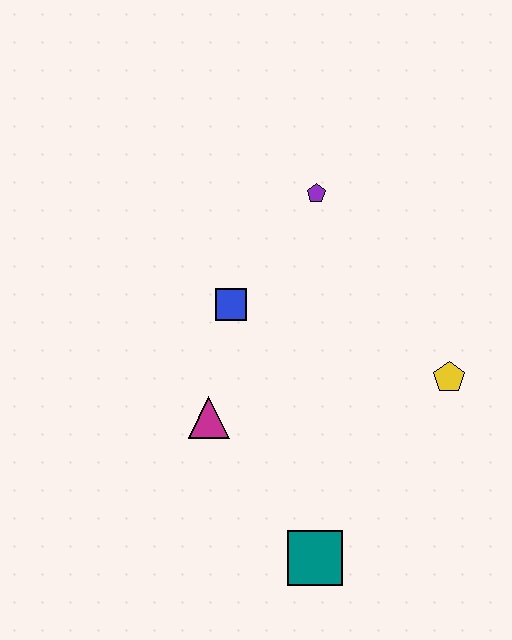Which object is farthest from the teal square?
The purple pentagon is farthest from the teal square.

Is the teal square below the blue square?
Yes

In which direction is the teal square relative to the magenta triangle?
The teal square is below the magenta triangle.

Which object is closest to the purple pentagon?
The blue square is closest to the purple pentagon.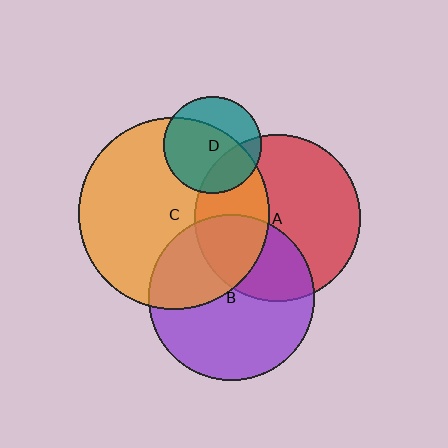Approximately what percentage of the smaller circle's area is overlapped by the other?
Approximately 65%.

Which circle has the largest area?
Circle C (orange).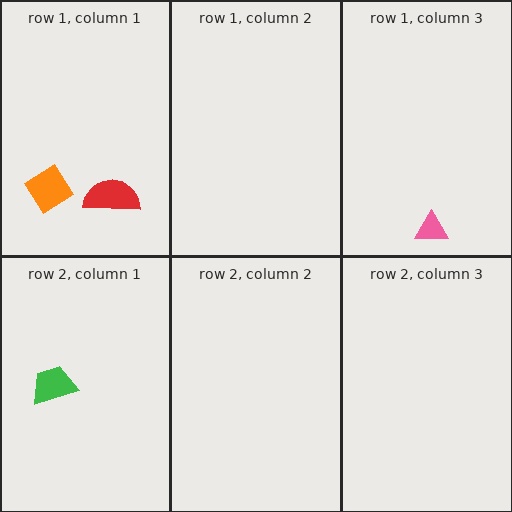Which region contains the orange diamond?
The row 1, column 1 region.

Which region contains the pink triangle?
The row 1, column 3 region.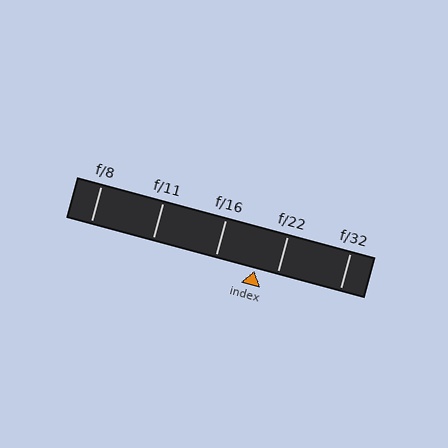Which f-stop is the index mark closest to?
The index mark is closest to f/22.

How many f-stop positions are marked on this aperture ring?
There are 5 f-stop positions marked.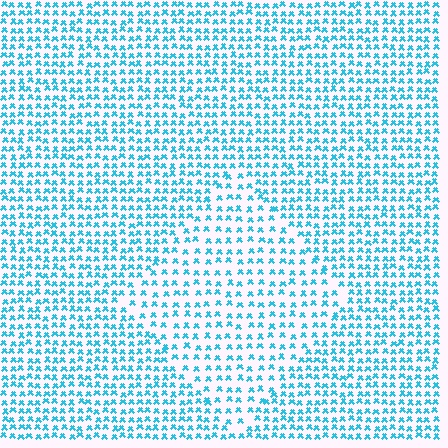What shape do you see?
I see a diamond.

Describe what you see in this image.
The image contains small cyan elements arranged at two different densities. A diamond-shaped region is visible where the elements are less densely packed than the surrounding area.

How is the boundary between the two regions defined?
The boundary is defined by a change in element density (approximately 1.6x ratio). All elements are the same color, size, and shape.